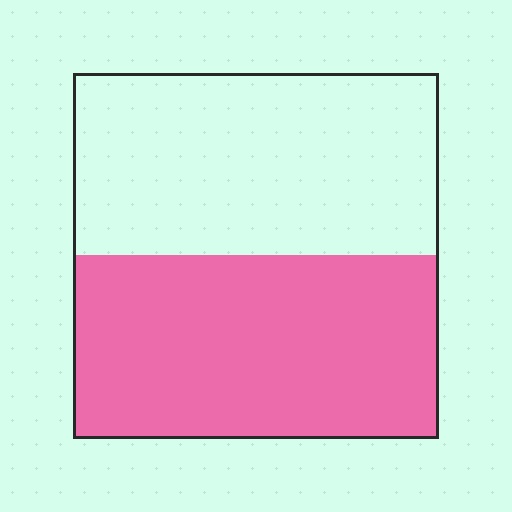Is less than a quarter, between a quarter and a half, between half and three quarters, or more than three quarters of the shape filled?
Between half and three quarters.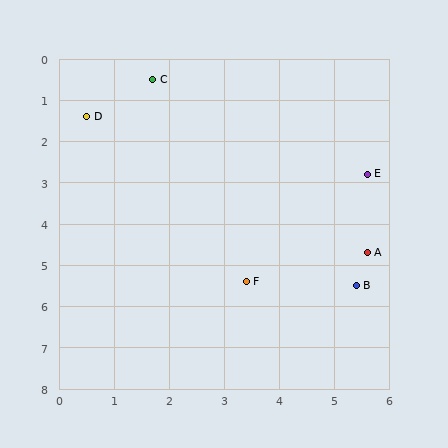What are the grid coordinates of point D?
Point D is at approximately (0.5, 1.4).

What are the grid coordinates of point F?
Point F is at approximately (3.4, 5.4).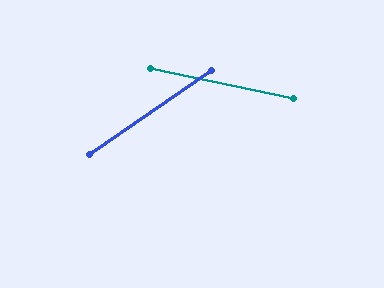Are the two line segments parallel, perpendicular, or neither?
Neither parallel nor perpendicular — they differ by about 47°.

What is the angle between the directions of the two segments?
Approximately 47 degrees.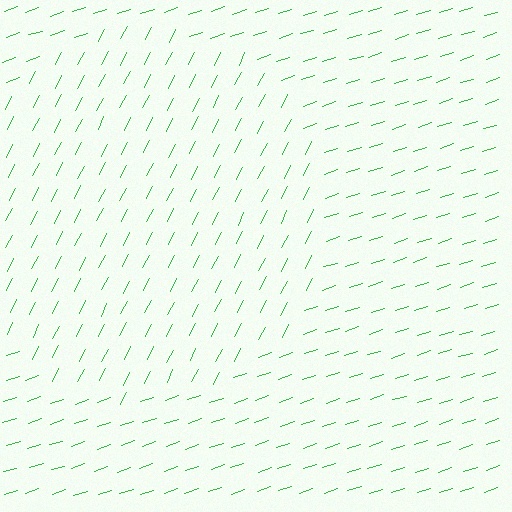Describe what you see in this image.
The image is filled with small green line segments. A circle region in the image has lines oriented differently from the surrounding lines, creating a visible texture boundary.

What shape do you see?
I see a circle.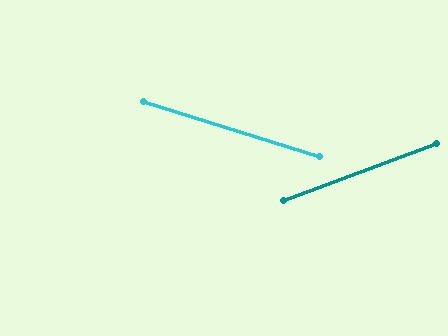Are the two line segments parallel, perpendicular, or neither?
Neither parallel nor perpendicular — they differ by about 38°.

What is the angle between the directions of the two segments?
Approximately 38 degrees.